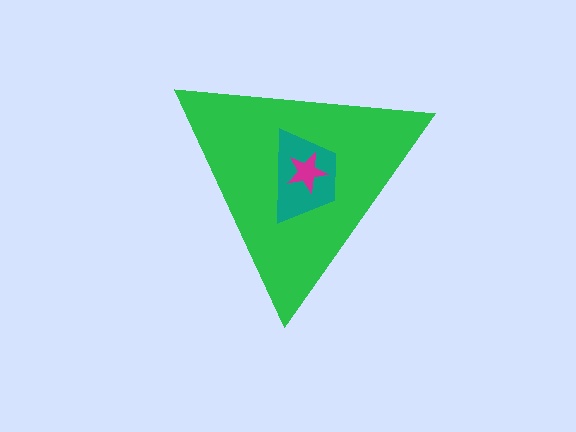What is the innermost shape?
The magenta star.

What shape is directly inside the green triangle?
The teal trapezoid.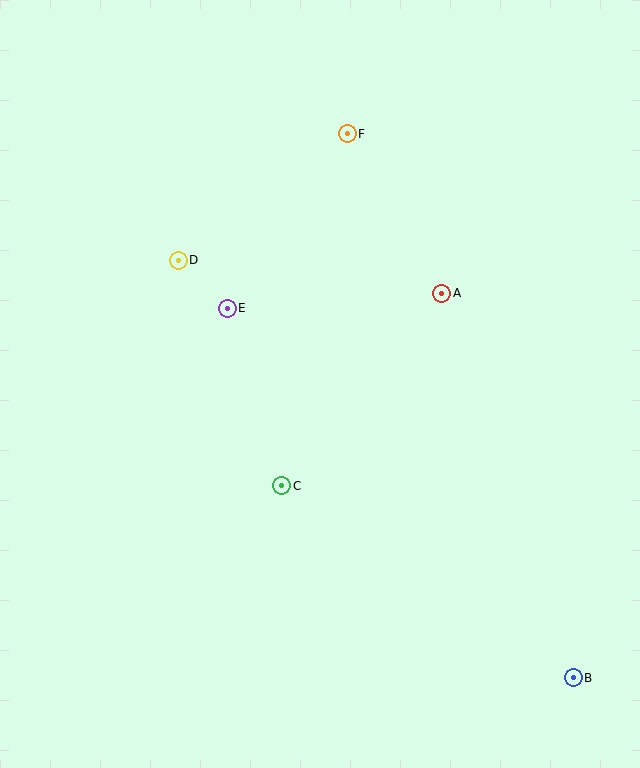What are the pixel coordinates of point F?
Point F is at (347, 134).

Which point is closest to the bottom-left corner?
Point C is closest to the bottom-left corner.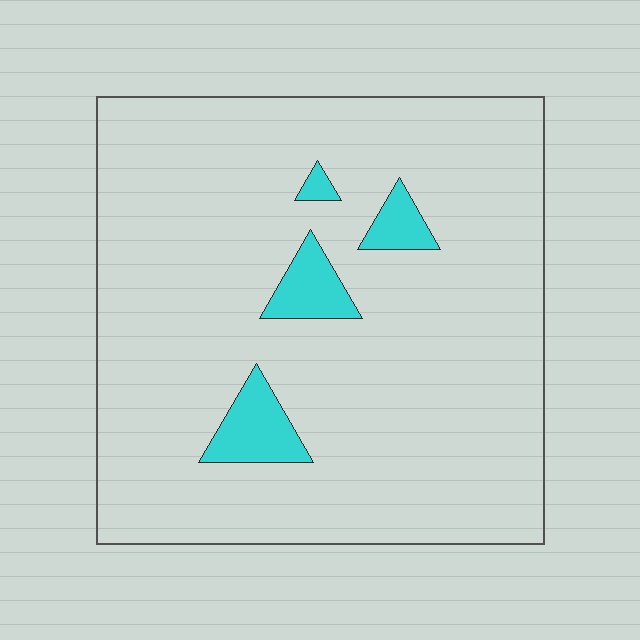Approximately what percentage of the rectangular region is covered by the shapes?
Approximately 5%.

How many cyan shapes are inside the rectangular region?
4.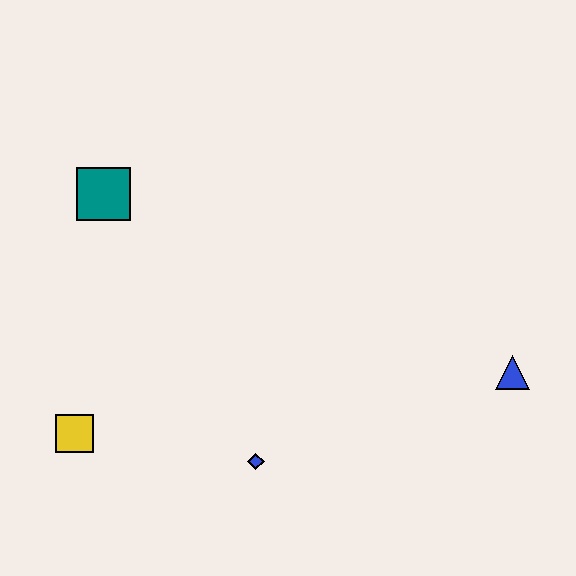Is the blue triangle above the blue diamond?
Yes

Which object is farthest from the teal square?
The blue triangle is farthest from the teal square.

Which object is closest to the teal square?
The yellow square is closest to the teal square.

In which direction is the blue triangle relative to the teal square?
The blue triangle is to the right of the teal square.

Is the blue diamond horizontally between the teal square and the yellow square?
No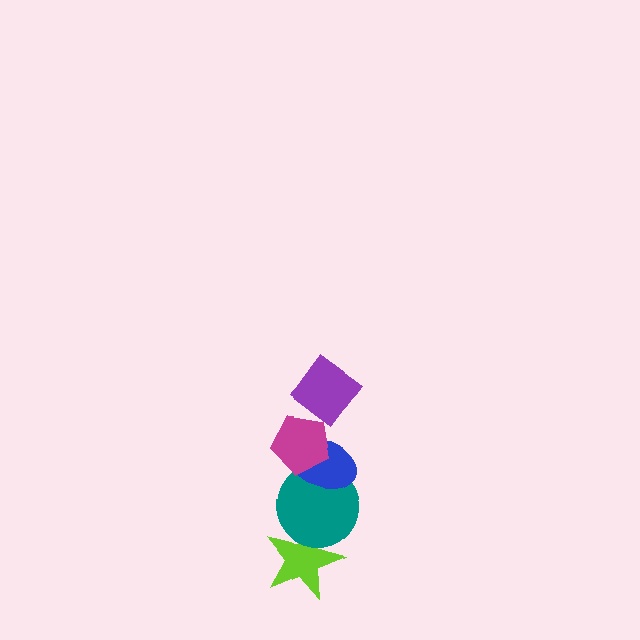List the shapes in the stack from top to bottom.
From top to bottom: the purple diamond, the magenta pentagon, the blue ellipse, the teal circle, the lime star.